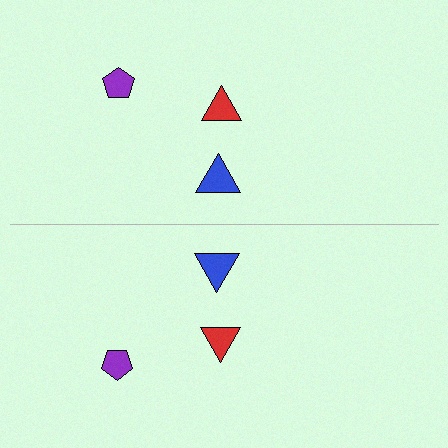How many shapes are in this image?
There are 6 shapes in this image.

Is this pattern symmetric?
Yes, this pattern has bilateral (reflection) symmetry.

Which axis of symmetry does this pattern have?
The pattern has a horizontal axis of symmetry running through the center of the image.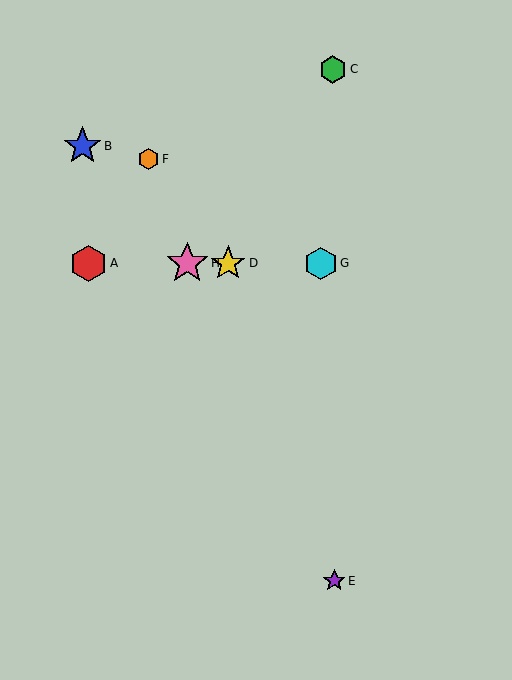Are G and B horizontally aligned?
No, G is at y≈264 and B is at y≈146.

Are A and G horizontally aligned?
Yes, both are at y≈264.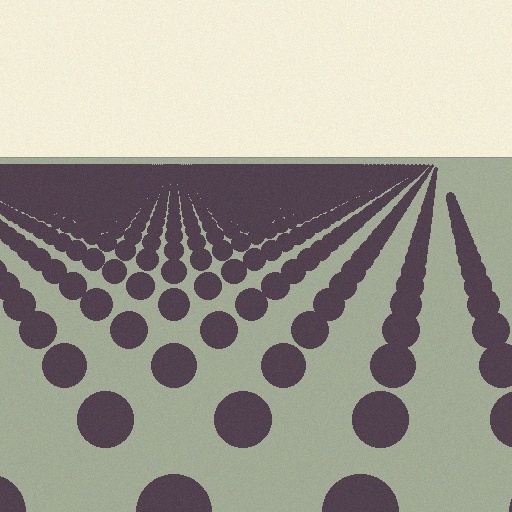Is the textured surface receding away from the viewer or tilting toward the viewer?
The surface is receding away from the viewer. Texture elements get smaller and denser toward the top.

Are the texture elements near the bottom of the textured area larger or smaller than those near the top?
Larger. Near the bottom, elements are closer to the viewer and appear at a bigger on-screen size.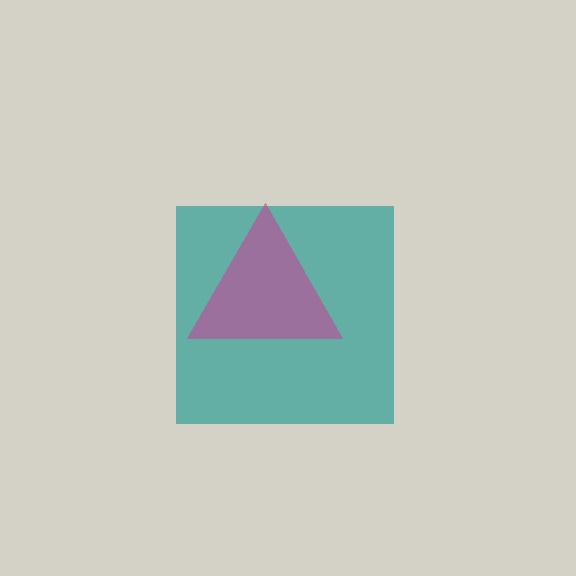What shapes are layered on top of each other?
The layered shapes are: a teal square, a magenta triangle.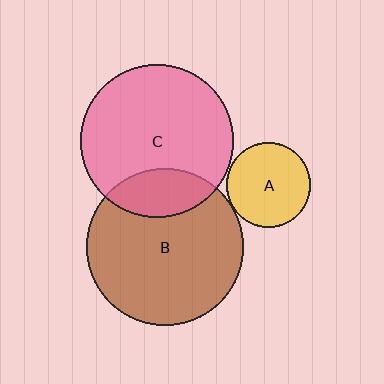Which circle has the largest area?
Circle B (brown).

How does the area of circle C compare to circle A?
Approximately 3.3 times.